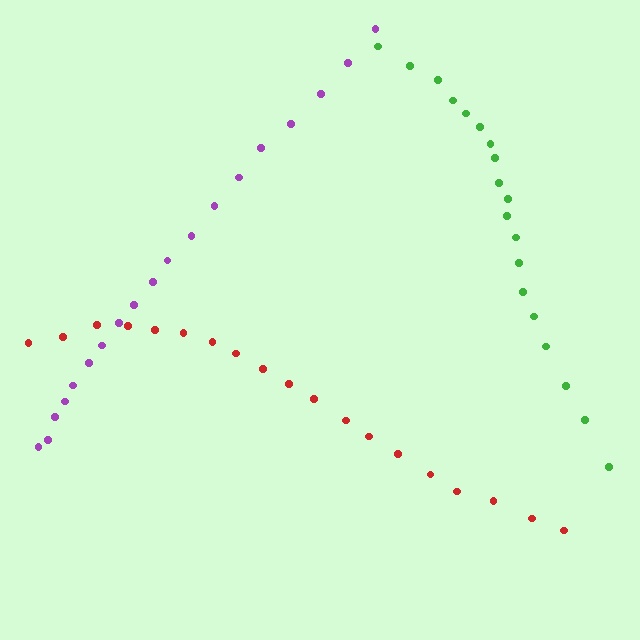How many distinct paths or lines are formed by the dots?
There are 3 distinct paths.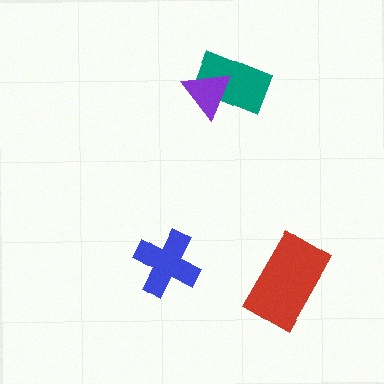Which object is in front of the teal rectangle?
The purple triangle is in front of the teal rectangle.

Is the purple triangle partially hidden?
No, no other shape covers it.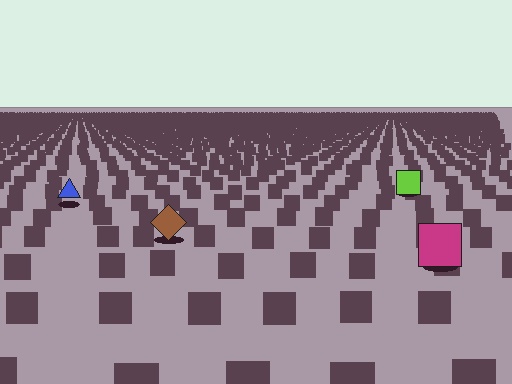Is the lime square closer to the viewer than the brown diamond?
No. The brown diamond is closer — you can tell from the texture gradient: the ground texture is coarser near it.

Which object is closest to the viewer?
The magenta square is closest. The texture marks near it are larger and more spread out.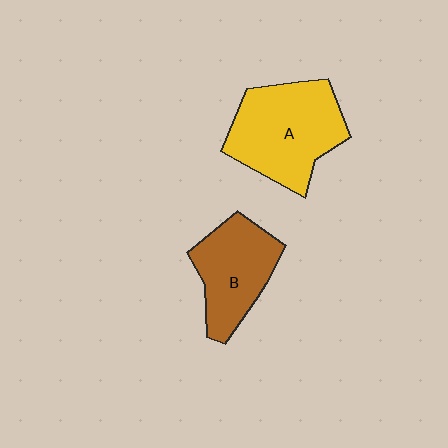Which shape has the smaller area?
Shape B (brown).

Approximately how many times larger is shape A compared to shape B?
Approximately 1.4 times.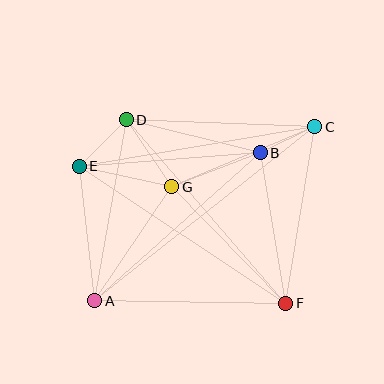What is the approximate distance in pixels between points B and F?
The distance between B and F is approximately 153 pixels.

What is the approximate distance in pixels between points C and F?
The distance between C and F is approximately 179 pixels.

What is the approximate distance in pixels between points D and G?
The distance between D and G is approximately 81 pixels.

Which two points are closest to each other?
Points B and C are closest to each other.